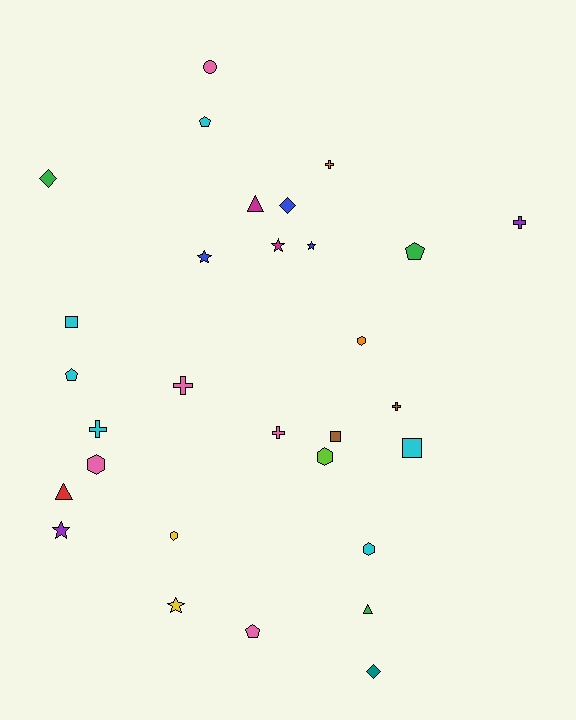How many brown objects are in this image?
There are 2 brown objects.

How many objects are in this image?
There are 30 objects.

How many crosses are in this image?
There are 6 crosses.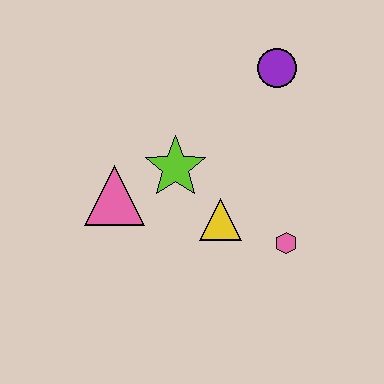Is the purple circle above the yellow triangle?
Yes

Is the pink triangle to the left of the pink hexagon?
Yes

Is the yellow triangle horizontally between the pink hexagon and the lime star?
Yes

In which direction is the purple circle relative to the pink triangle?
The purple circle is to the right of the pink triangle.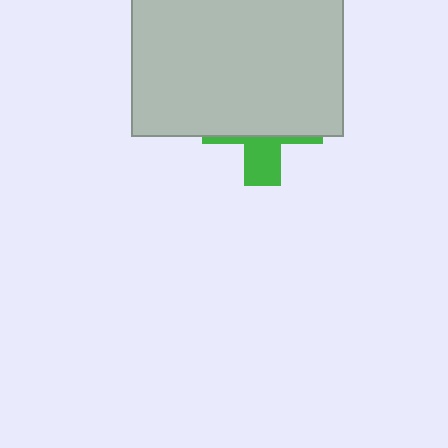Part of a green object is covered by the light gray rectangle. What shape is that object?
It is a cross.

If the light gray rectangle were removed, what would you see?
You would see the complete green cross.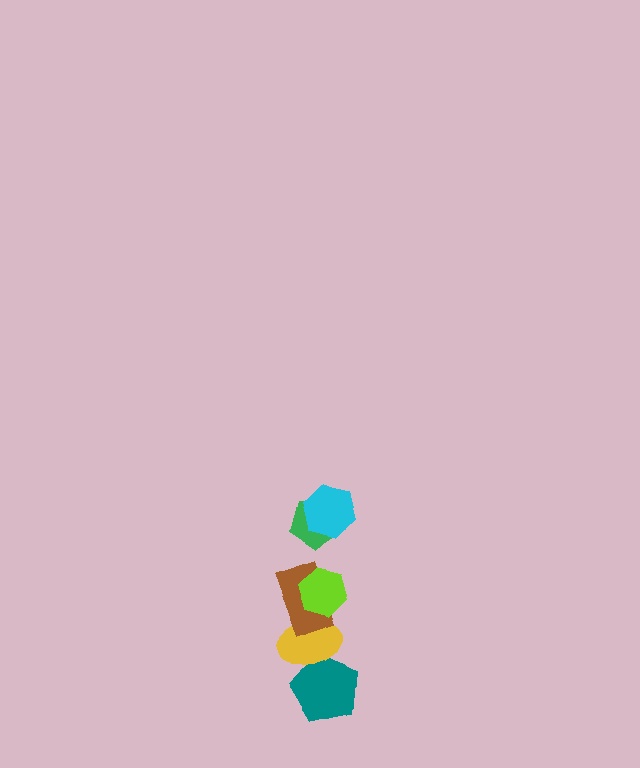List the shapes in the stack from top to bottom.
From top to bottom: the cyan hexagon, the green pentagon, the lime hexagon, the brown rectangle, the yellow ellipse, the teal pentagon.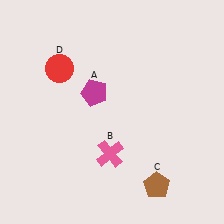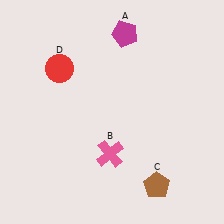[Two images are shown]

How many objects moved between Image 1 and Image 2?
1 object moved between the two images.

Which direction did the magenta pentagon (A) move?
The magenta pentagon (A) moved up.